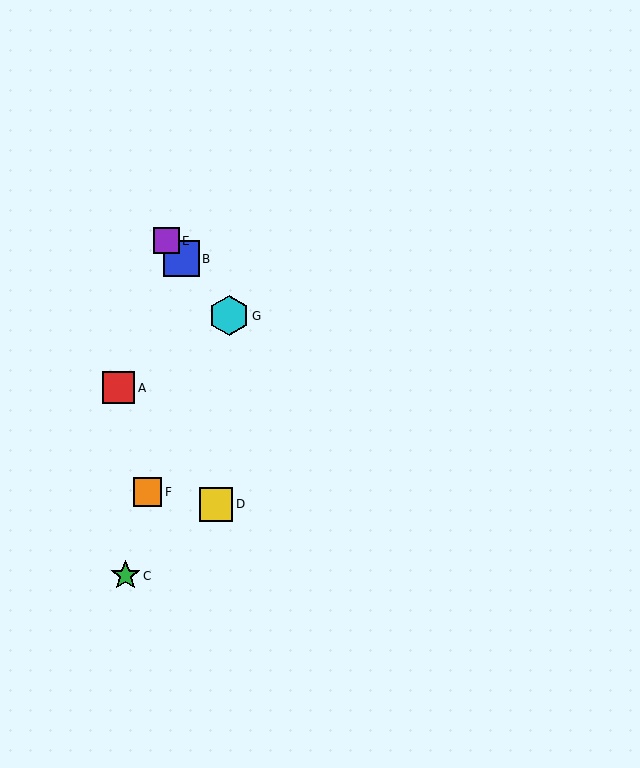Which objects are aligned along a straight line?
Objects B, E, G are aligned along a straight line.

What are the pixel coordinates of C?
Object C is at (125, 576).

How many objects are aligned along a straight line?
3 objects (B, E, G) are aligned along a straight line.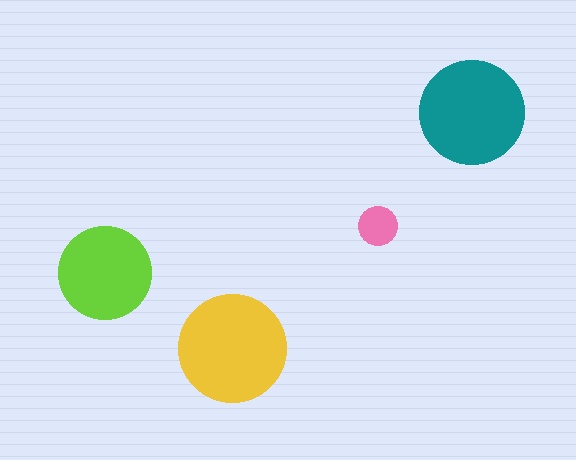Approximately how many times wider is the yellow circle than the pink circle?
About 2.5 times wider.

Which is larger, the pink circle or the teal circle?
The teal one.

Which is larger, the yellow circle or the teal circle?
The yellow one.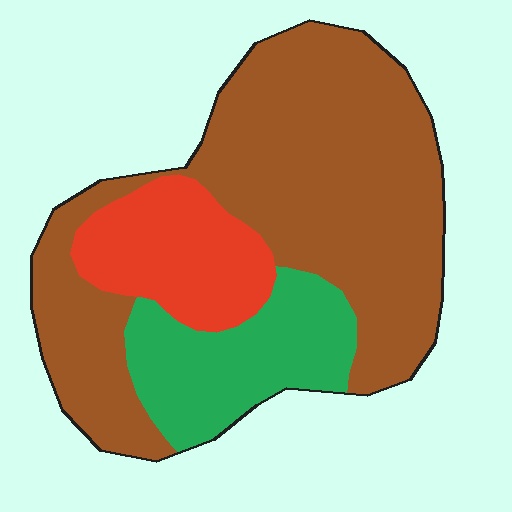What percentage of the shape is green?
Green covers roughly 20% of the shape.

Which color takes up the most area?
Brown, at roughly 65%.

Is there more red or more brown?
Brown.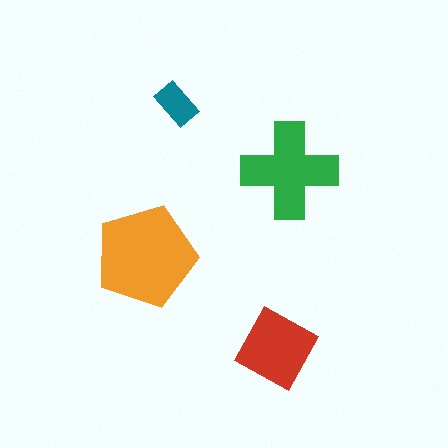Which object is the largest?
The orange pentagon.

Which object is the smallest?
The teal rectangle.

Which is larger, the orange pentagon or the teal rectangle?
The orange pentagon.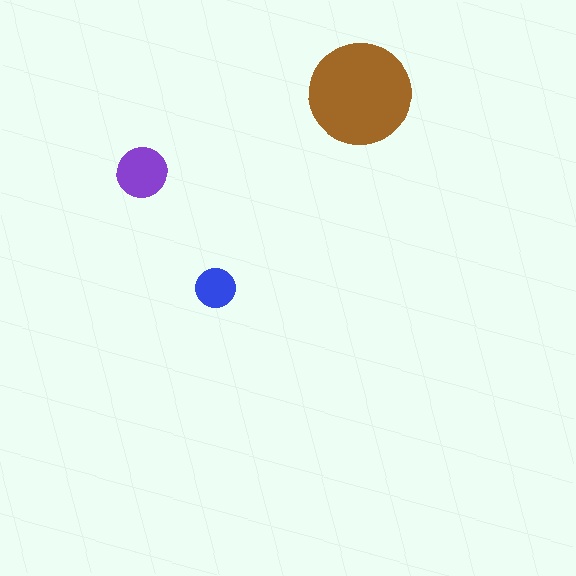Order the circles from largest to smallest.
the brown one, the purple one, the blue one.